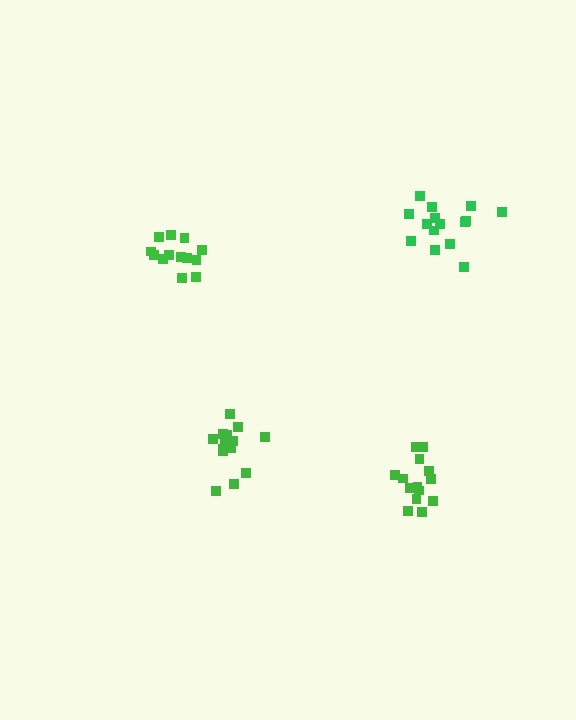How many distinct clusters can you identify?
There are 4 distinct clusters.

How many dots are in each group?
Group 1: 14 dots, Group 2: 13 dots, Group 3: 15 dots, Group 4: 15 dots (57 total).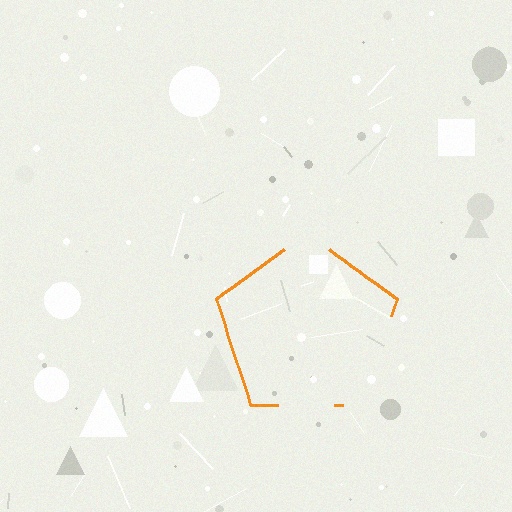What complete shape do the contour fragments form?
The contour fragments form a pentagon.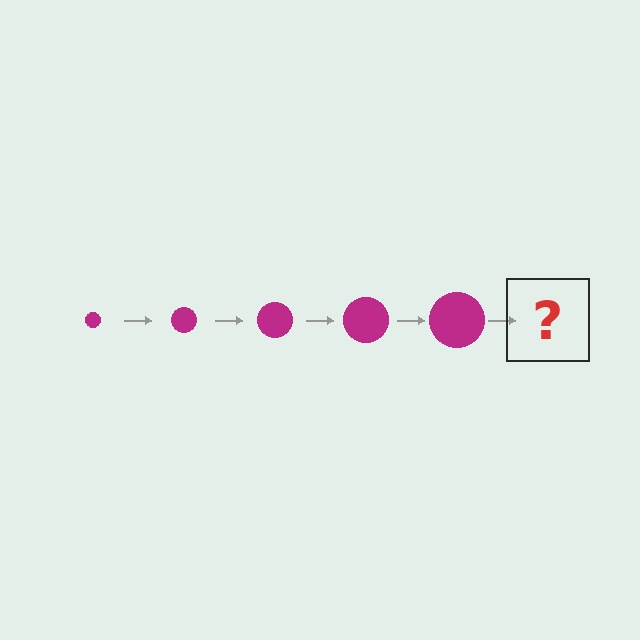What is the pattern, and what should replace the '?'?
The pattern is that the circle gets progressively larger each step. The '?' should be a magenta circle, larger than the previous one.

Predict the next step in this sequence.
The next step is a magenta circle, larger than the previous one.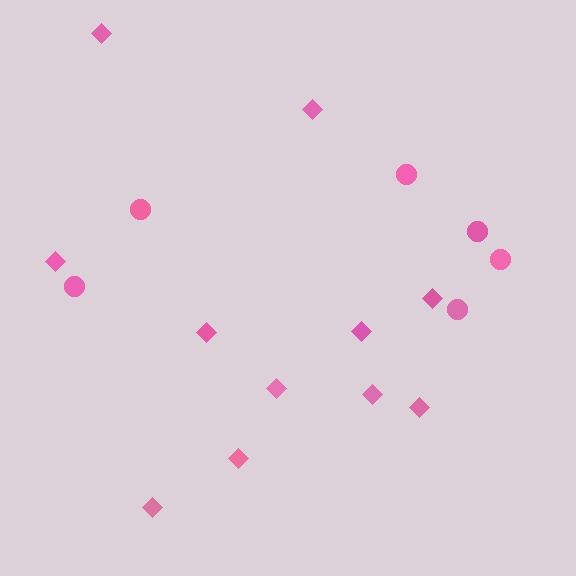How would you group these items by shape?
There are 2 groups: one group of circles (6) and one group of diamonds (11).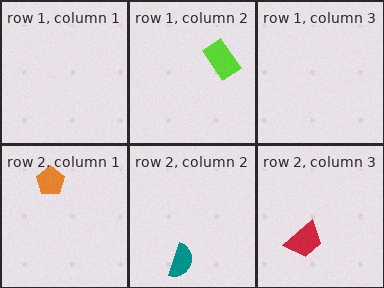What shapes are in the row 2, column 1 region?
The orange pentagon.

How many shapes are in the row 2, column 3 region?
1.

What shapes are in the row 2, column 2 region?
The teal semicircle.